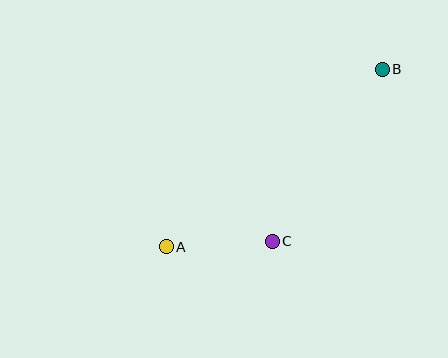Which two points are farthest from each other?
Points A and B are farthest from each other.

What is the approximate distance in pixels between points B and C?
The distance between B and C is approximately 204 pixels.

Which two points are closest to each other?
Points A and C are closest to each other.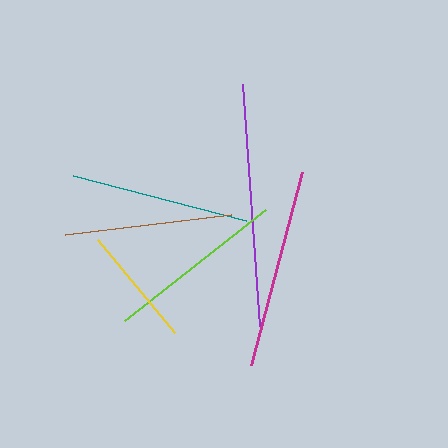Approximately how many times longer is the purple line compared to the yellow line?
The purple line is approximately 2.0 times the length of the yellow line.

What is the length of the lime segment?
The lime segment is approximately 180 pixels long.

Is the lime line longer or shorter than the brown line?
The lime line is longer than the brown line.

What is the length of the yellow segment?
The yellow segment is approximately 122 pixels long.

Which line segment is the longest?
The purple line is the longest at approximately 243 pixels.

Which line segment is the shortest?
The yellow line is the shortest at approximately 122 pixels.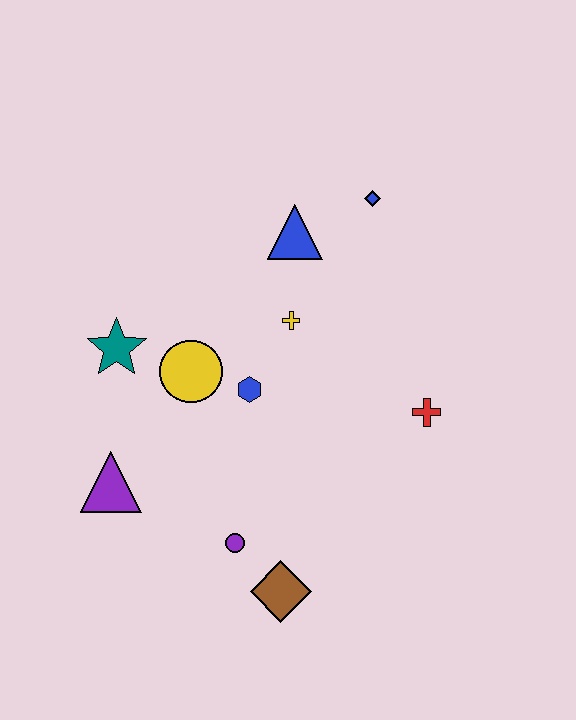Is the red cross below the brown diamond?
No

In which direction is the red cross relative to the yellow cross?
The red cross is to the right of the yellow cross.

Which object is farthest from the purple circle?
The blue diamond is farthest from the purple circle.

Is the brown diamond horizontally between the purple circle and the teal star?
No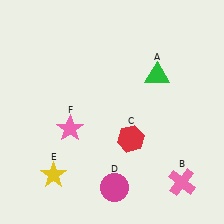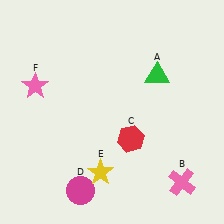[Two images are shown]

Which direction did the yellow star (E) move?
The yellow star (E) moved right.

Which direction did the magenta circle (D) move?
The magenta circle (D) moved left.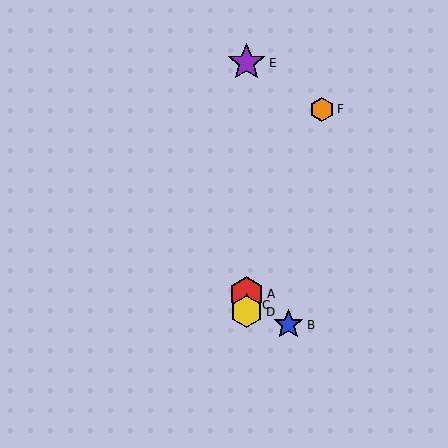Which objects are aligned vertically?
Objects A, C, D, E are aligned vertically.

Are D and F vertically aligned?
No, D is at x≈247 and F is at x≈322.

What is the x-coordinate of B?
Object B is at x≈288.